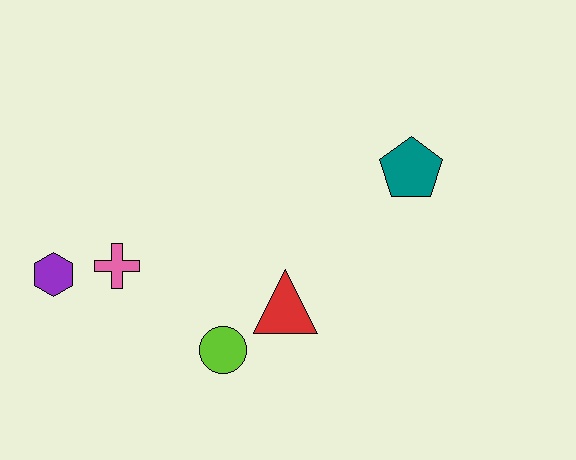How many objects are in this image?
There are 5 objects.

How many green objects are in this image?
There are no green objects.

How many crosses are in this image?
There is 1 cross.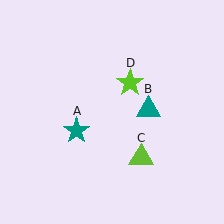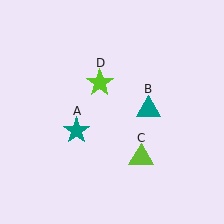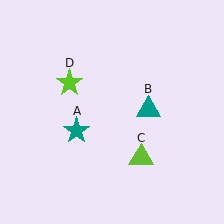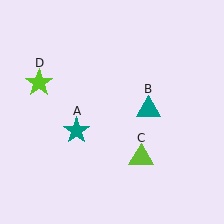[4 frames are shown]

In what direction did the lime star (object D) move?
The lime star (object D) moved left.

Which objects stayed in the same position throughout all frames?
Teal star (object A) and teal triangle (object B) and lime triangle (object C) remained stationary.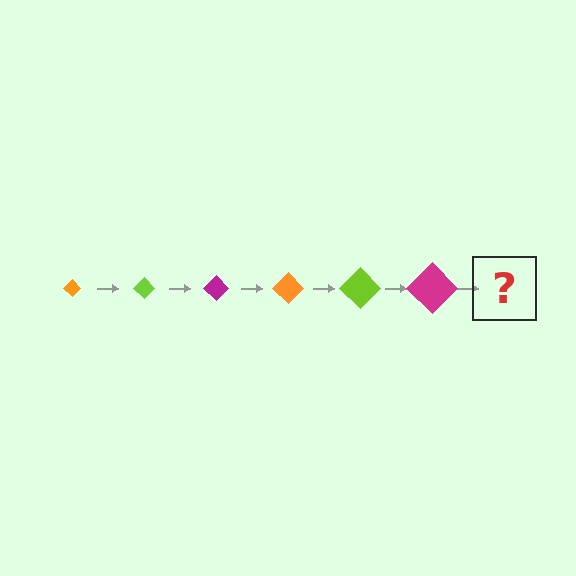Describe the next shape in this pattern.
It should be an orange diamond, larger than the previous one.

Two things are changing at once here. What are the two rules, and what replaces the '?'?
The two rules are that the diamond grows larger each step and the color cycles through orange, lime, and magenta. The '?' should be an orange diamond, larger than the previous one.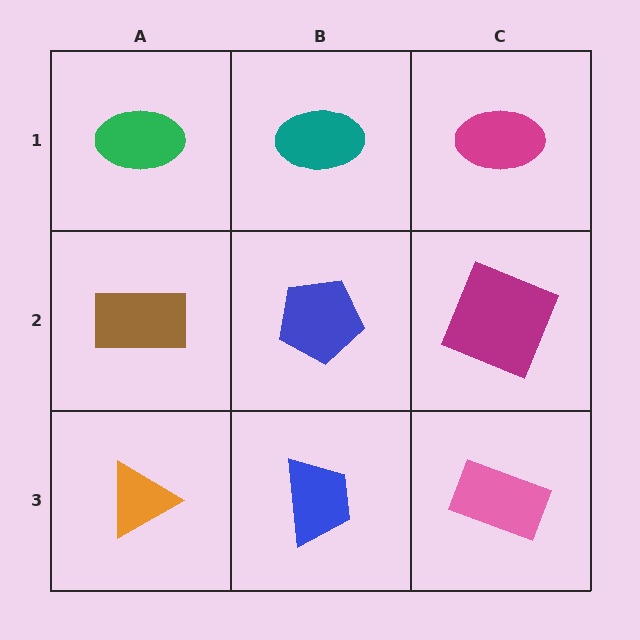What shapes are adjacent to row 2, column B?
A teal ellipse (row 1, column B), a blue trapezoid (row 3, column B), a brown rectangle (row 2, column A), a magenta square (row 2, column C).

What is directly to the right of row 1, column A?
A teal ellipse.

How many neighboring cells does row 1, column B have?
3.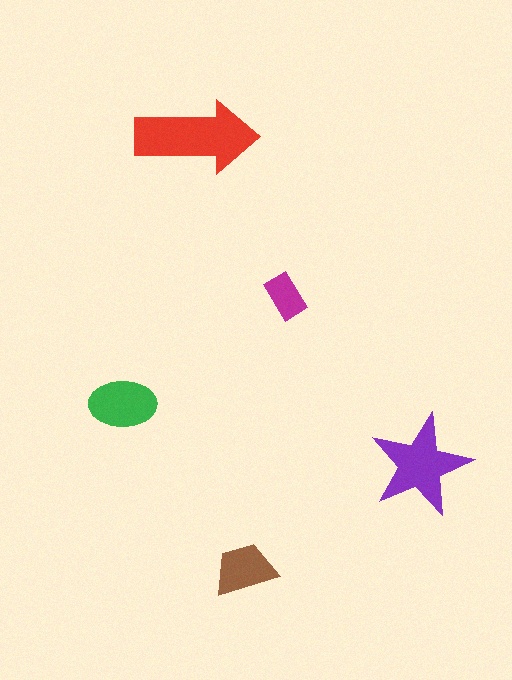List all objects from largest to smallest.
The red arrow, the purple star, the green ellipse, the brown trapezoid, the magenta rectangle.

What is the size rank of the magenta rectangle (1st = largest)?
5th.